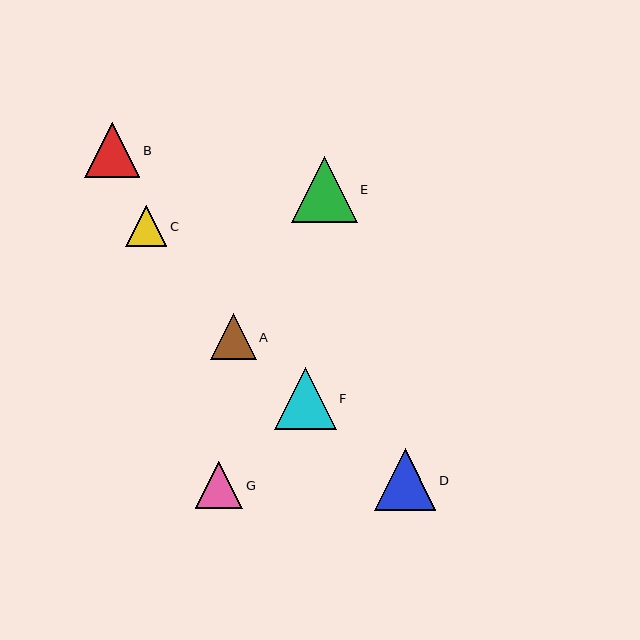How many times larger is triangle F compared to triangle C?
Triangle F is approximately 1.5 times the size of triangle C.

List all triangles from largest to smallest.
From largest to smallest: E, D, F, B, G, A, C.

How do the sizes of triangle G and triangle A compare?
Triangle G and triangle A are approximately the same size.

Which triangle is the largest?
Triangle E is the largest with a size of approximately 66 pixels.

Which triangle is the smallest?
Triangle C is the smallest with a size of approximately 41 pixels.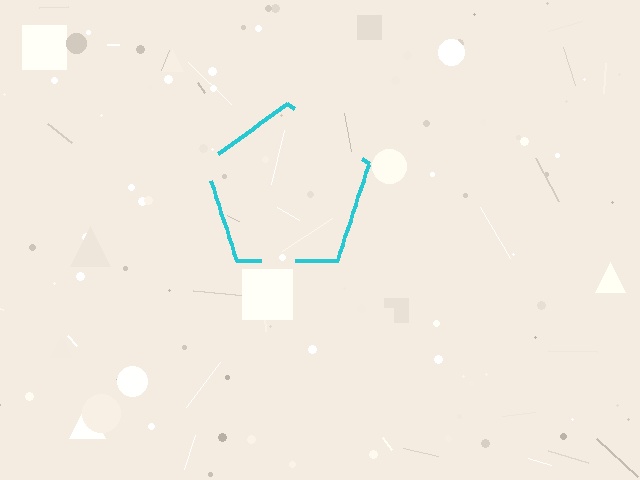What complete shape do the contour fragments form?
The contour fragments form a pentagon.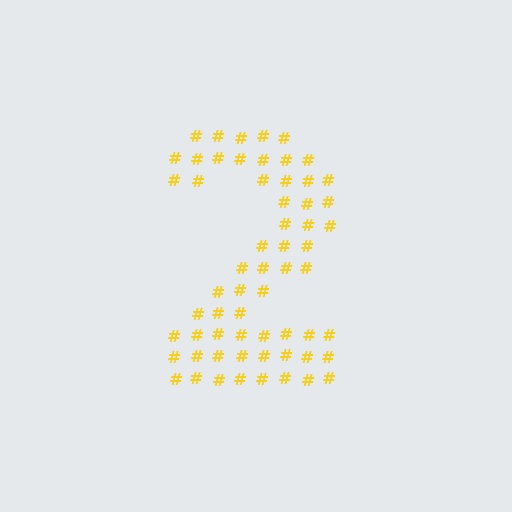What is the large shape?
The large shape is the digit 2.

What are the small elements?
The small elements are hash symbols.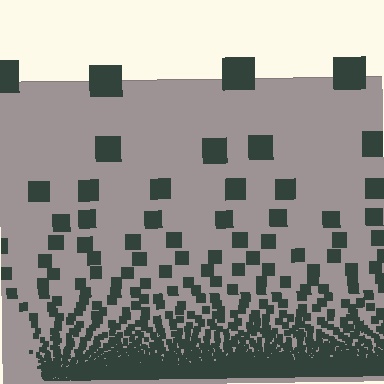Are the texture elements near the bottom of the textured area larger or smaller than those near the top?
Smaller. The gradient is inverted — elements near the bottom are smaller and denser.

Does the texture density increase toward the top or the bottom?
Density increases toward the bottom.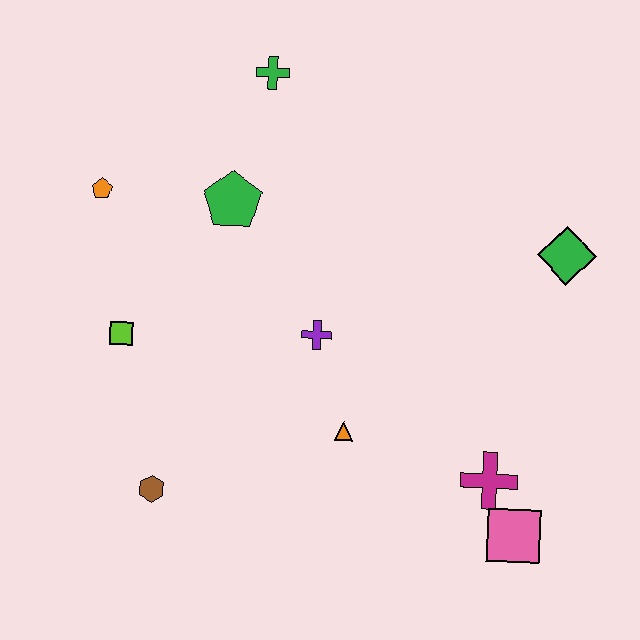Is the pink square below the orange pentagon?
Yes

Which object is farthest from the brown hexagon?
The green diamond is farthest from the brown hexagon.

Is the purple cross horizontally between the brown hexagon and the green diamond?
Yes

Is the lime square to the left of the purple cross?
Yes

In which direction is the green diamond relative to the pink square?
The green diamond is above the pink square.